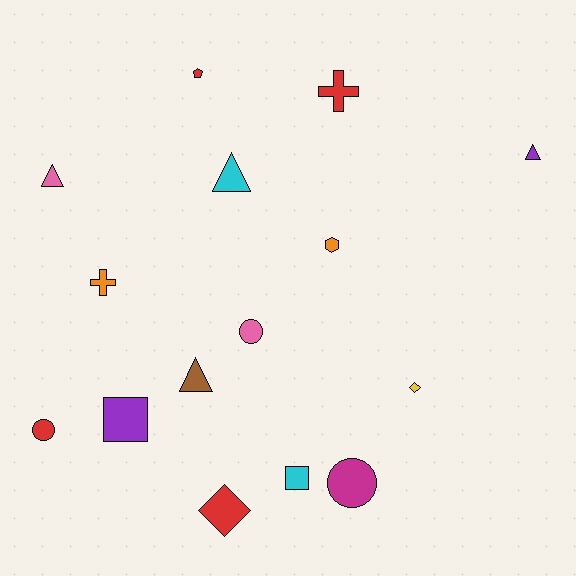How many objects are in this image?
There are 15 objects.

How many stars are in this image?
There are no stars.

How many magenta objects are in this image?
There is 1 magenta object.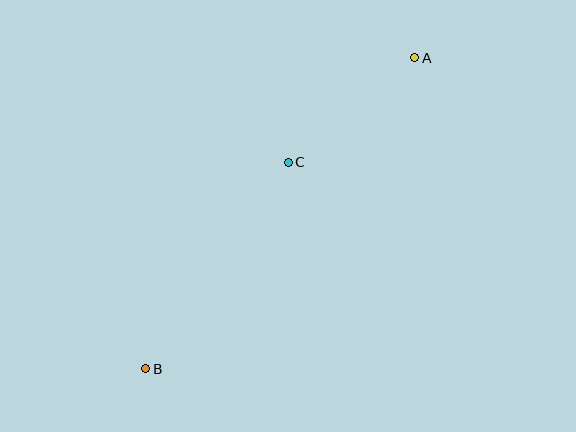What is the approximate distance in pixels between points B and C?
The distance between B and C is approximately 251 pixels.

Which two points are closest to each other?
Points A and C are closest to each other.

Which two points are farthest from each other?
Points A and B are farthest from each other.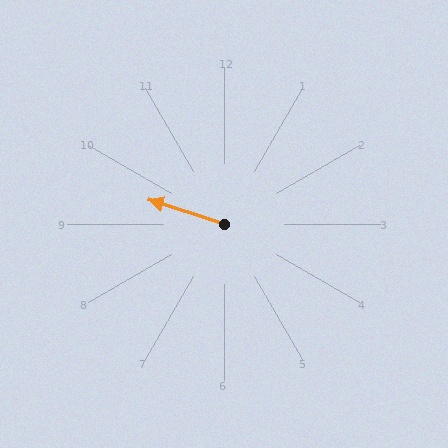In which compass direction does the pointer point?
West.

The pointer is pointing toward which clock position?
Roughly 10 o'clock.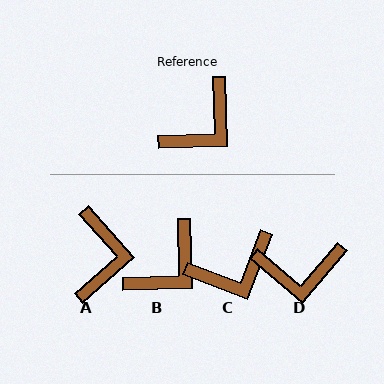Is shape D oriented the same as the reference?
No, it is off by about 42 degrees.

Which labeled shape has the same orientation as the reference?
B.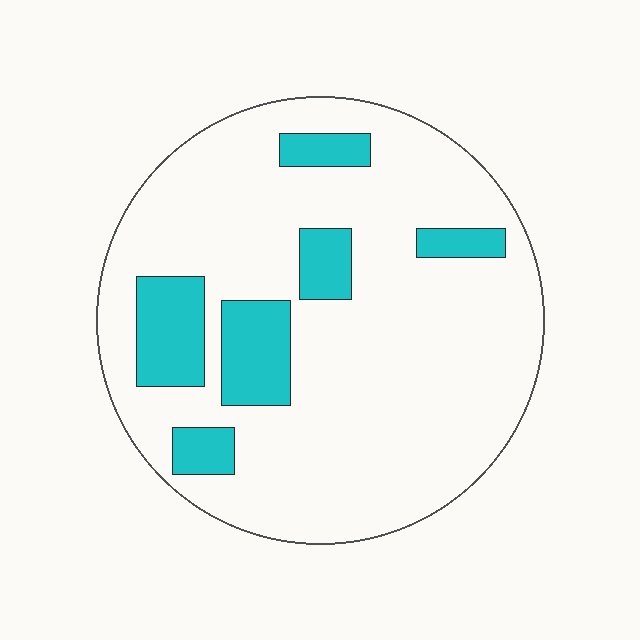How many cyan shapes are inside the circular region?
6.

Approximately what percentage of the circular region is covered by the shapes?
Approximately 20%.